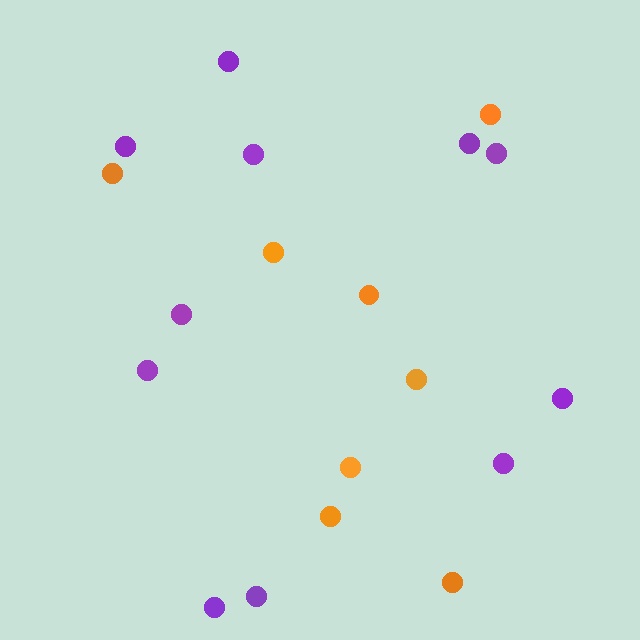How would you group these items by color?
There are 2 groups: one group of orange circles (8) and one group of purple circles (11).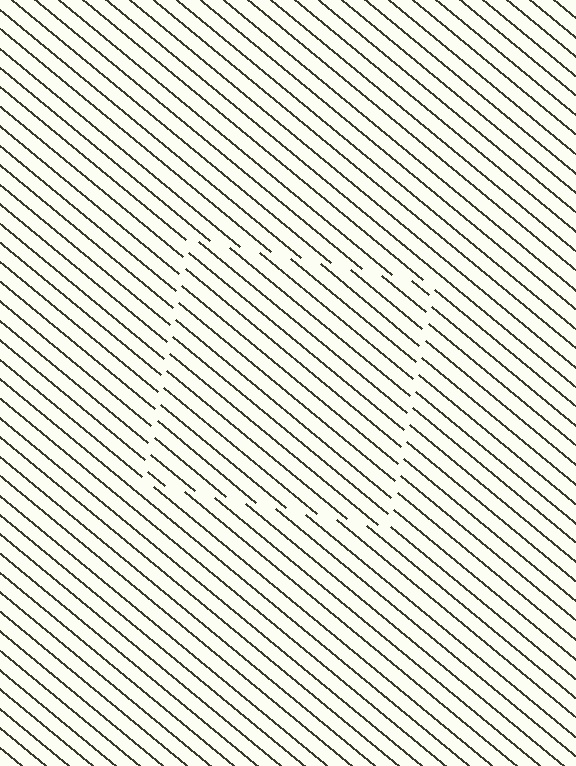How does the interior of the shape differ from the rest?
The interior of the shape contains the same grating, shifted by half a period — the contour is defined by the phase discontinuity where line-ends from the inner and outer gratings abut.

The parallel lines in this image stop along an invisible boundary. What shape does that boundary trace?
An illusory square. The interior of the shape contains the same grating, shifted by half a period — the contour is defined by the phase discontinuity where line-ends from the inner and outer gratings abut.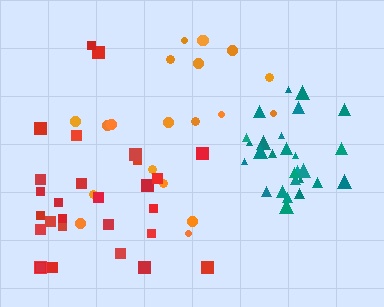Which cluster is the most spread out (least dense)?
Orange.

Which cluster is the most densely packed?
Teal.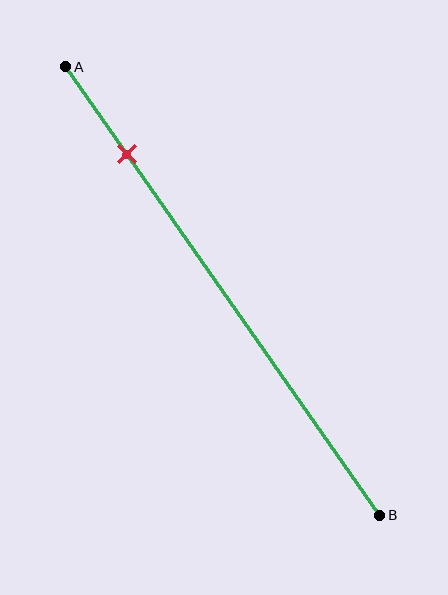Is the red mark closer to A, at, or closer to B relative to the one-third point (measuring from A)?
The red mark is closer to point A than the one-third point of segment AB.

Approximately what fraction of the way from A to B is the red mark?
The red mark is approximately 20% of the way from A to B.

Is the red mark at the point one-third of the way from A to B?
No, the mark is at about 20% from A, not at the 33% one-third point.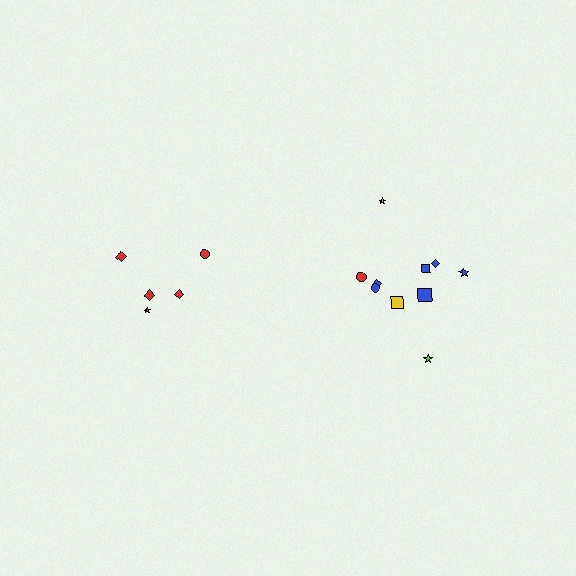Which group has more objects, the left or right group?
The right group.